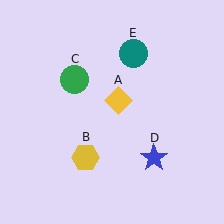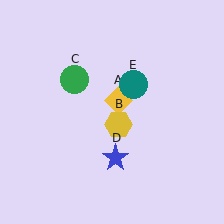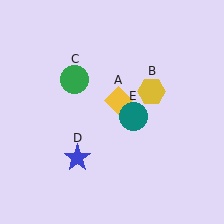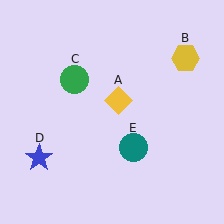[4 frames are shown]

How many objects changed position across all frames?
3 objects changed position: yellow hexagon (object B), blue star (object D), teal circle (object E).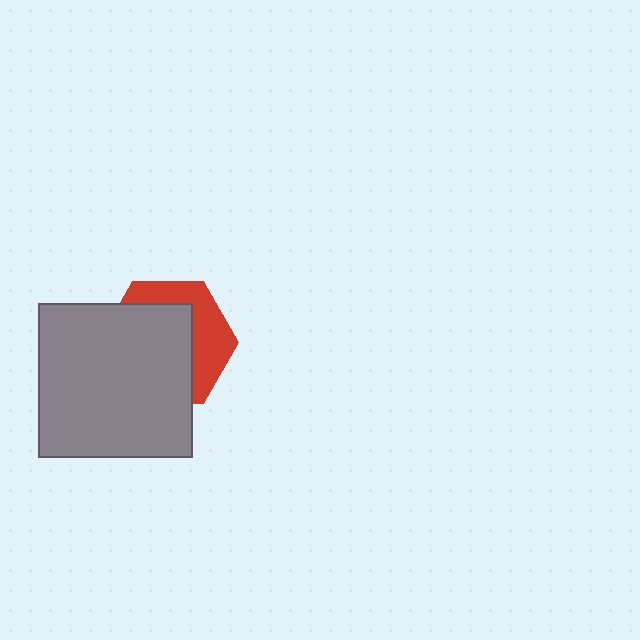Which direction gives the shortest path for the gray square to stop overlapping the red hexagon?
Moving toward the lower-left gives the shortest separation.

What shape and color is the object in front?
The object in front is a gray square.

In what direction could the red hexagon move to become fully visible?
The red hexagon could move toward the upper-right. That would shift it out from behind the gray square entirely.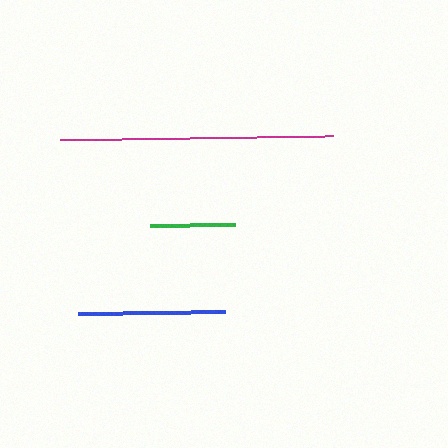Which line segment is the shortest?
The green line is the shortest at approximately 85 pixels.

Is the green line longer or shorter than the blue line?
The blue line is longer than the green line.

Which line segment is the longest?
The magenta line is the longest at approximately 273 pixels.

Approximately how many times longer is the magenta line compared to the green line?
The magenta line is approximately 3.2 times the length of the green line.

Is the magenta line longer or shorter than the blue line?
The magenta line is longer than the blue line.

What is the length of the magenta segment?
The magenta segment is approximately 273 pixels long.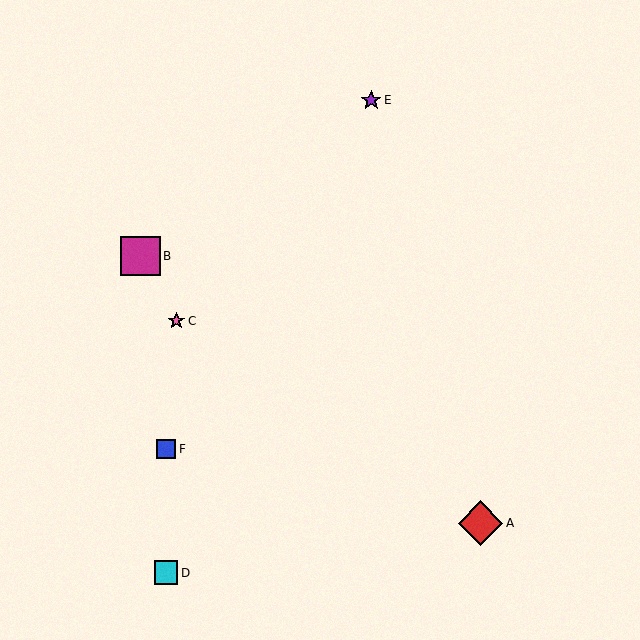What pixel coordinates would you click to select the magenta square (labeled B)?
Click at (140, 256) to select the magenta square B.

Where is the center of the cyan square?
The center of the cyan square is at (166, 573).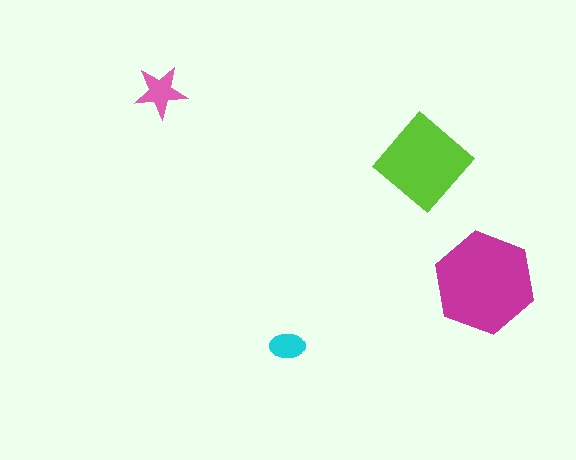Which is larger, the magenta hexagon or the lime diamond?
The magenta hexagon.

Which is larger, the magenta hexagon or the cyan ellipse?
The magenta hexagon.